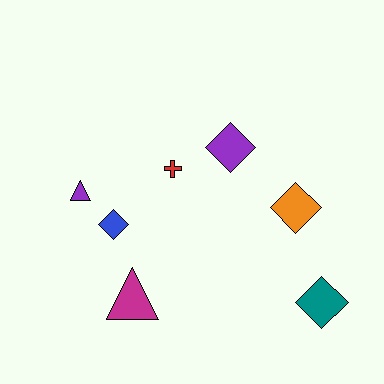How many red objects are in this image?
There is 1 red object.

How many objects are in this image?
There are 7 objects.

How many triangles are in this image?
There are 2 triangles.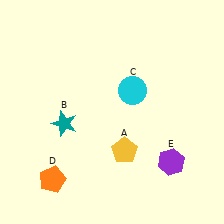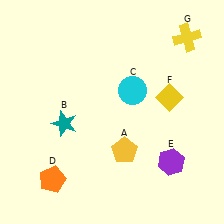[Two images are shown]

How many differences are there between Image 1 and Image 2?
There are 2 differences between the two images.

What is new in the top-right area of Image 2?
A yellow cross (G) was added in the top-right area of Image 2.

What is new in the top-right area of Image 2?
A yellow diamond (F) was added in the top-right area of Image 2.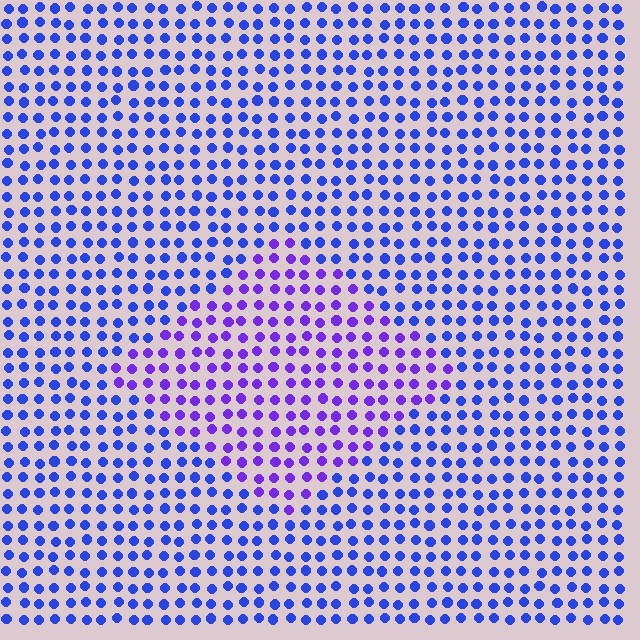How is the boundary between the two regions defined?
The boundary is defined purely by a slight shift in hue (about 34 degrees). Spacing, size, and orientation are identical on both sides.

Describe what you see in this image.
The image is filled with small blue elements in a uniform arrangement. A diamond-shaped region is visible where the elements are tinted to a slightly different hue, forming a subtle color boundary.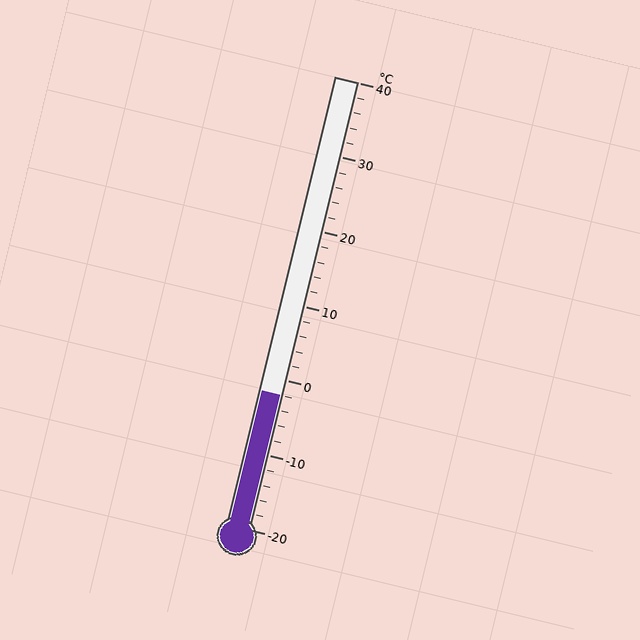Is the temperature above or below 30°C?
The temperature is below 30°C.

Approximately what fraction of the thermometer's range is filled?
The thermometer is filled to approximately 30% of its range.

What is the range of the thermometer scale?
The thermometer scale ranges from -20°C to 40°C.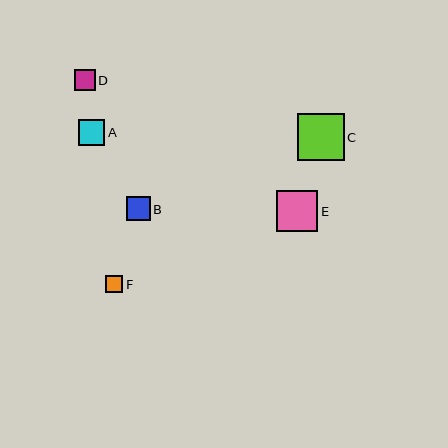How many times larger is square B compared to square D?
Square B is approximately 1.2 times the size of square D.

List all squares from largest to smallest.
From largest to smallest: C, E, A, B, D, F.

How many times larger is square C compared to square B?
Square C is approximately 2.0 times the size of square B.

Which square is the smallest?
Square F is the smallest with a size of approximately 17 pixels.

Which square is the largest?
Square C is the largest with a size of approximately 47 pixels.